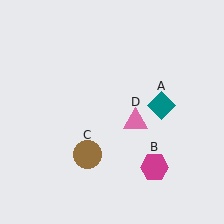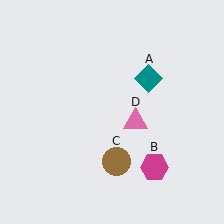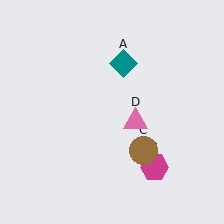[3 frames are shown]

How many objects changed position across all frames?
2 objects changed position: teal diamond (object A), brown circle (object C).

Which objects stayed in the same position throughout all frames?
Magenta hexagon (object B) and pink triangle (object D) remained stationary.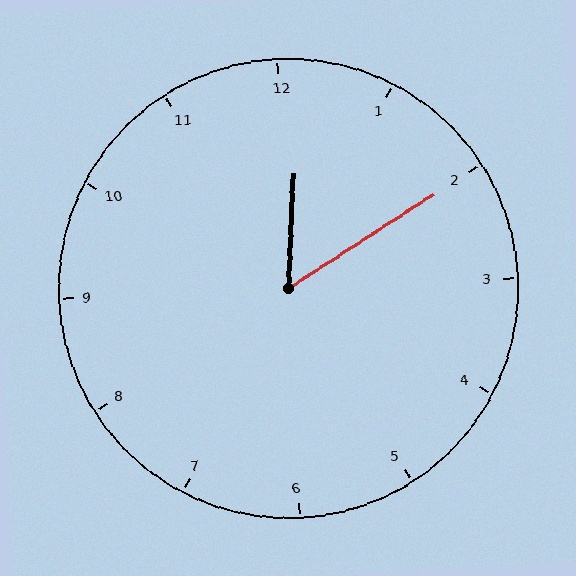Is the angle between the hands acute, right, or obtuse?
It is acute.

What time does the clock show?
12:10.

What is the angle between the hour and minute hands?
Approximately 55 degrees.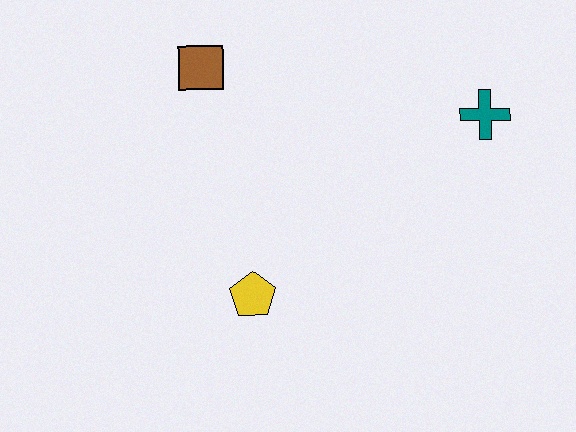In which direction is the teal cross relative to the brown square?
The teal cross is to the right of the brown square.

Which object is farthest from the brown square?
The teal cross is farthest from the brown square.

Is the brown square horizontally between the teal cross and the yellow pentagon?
No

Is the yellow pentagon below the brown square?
Yes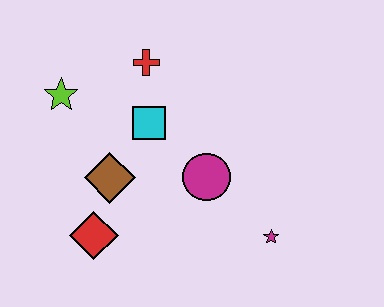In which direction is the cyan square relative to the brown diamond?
The cyan square is above the brown diamond.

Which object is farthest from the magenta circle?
The lime star is farthest from the magenta circle.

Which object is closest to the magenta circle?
The cyan square is closest to the magenta circle.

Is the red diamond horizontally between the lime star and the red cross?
Yes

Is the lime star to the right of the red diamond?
No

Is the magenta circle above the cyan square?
No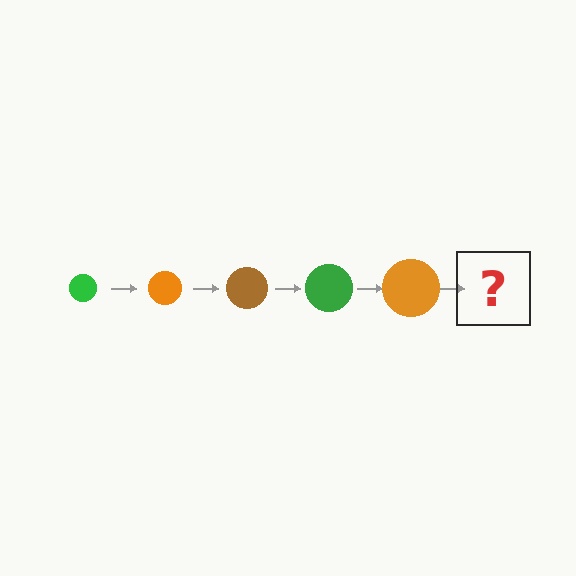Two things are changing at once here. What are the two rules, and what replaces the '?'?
The two rules are that the circle grows larger each step and the color cycles through green, orange, and brown. The '?' should be a brown circle, larger than the previous one.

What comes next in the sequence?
The next element should be a brown circle, larger than the previous one.